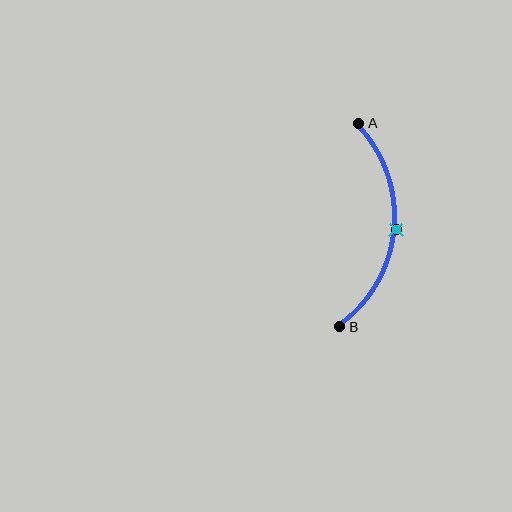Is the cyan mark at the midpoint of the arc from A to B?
Yes. The cyan mark lies on the arc at equal arc-length from both A and B — it is the arc midpoint.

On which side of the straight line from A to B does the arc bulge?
The arc bulges to the right of the straight line connecting A and B.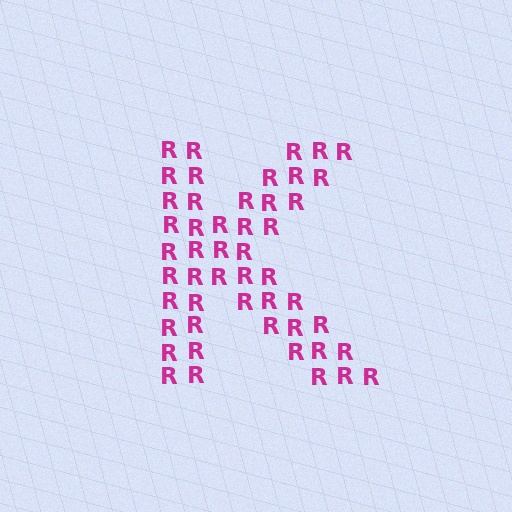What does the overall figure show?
The overall figure shows the letter K.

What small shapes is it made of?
It is made of small letter R's.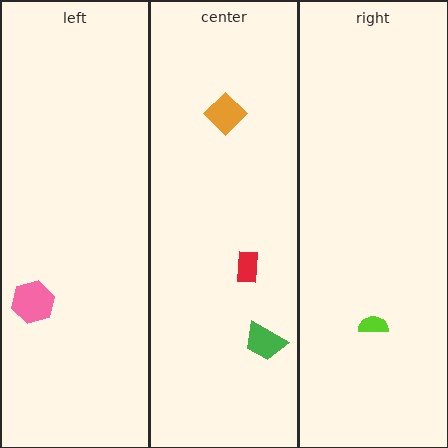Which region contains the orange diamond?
The center region.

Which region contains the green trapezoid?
The center region.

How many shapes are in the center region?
3.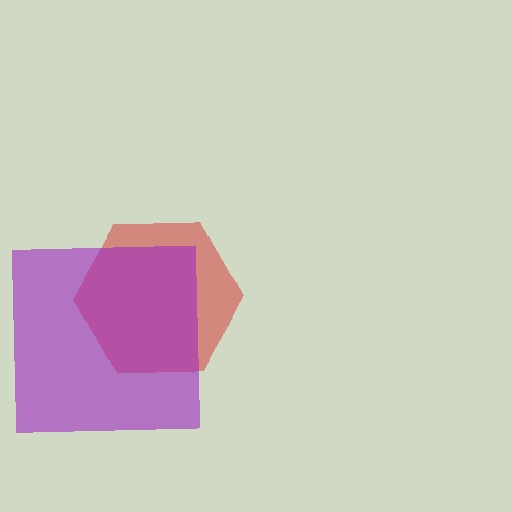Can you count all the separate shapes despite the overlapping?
Yes, there are 2 separate shapes.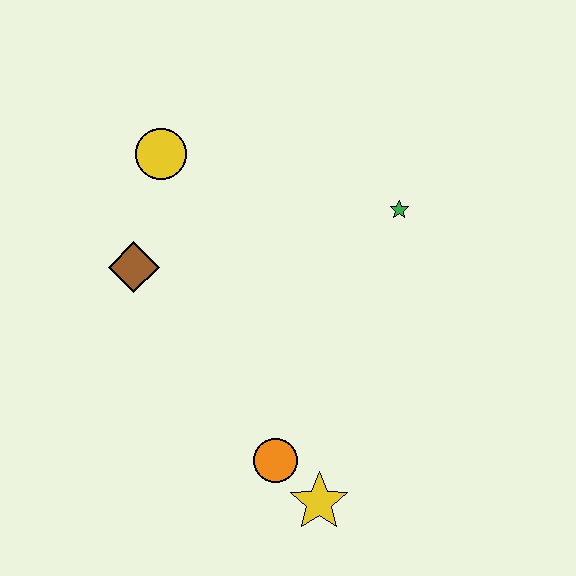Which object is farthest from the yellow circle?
The yellow star is farthest from the yellow circle.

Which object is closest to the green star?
The yellow circle is closest to the green star.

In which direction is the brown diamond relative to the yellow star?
The brown diamond is above the yellow star.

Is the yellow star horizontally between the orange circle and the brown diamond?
No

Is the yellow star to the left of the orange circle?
No